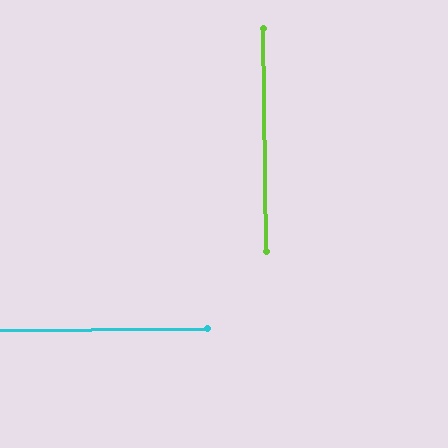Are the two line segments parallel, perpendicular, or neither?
Perpendicular — they meet at approximately 90°.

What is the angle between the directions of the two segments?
Approximately 90 degrees.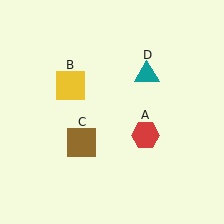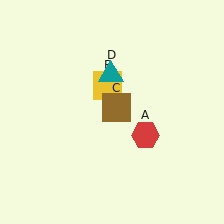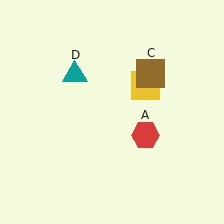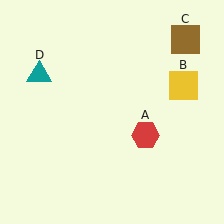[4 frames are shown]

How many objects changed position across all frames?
3 objects changed position: yellow square (object B), brown square (object C), teal triangle (object D).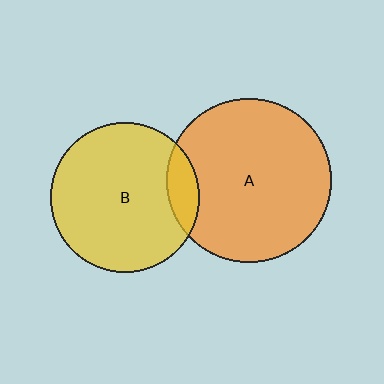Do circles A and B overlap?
Yes.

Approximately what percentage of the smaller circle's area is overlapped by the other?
Approximately 10%.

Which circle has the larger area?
Circle A (orange).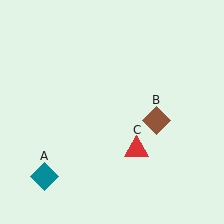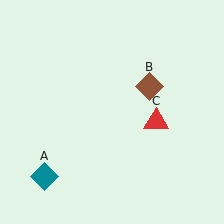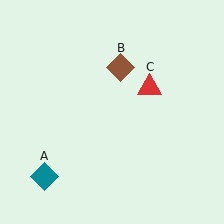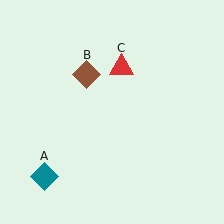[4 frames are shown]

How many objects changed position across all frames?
2 objects changed position: brown diamond (object B), red triangle (object C).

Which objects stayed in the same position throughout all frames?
Teal diamond (object A) remained stationary.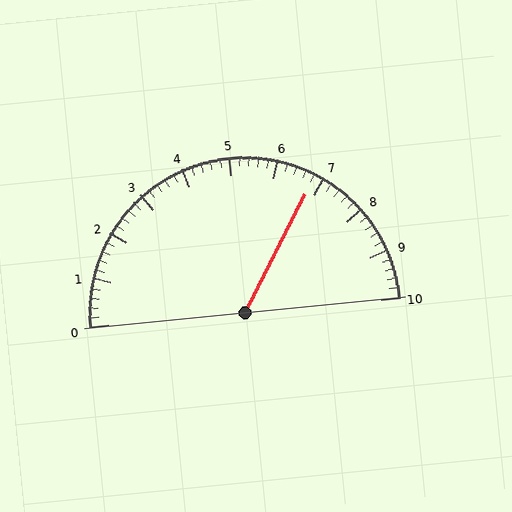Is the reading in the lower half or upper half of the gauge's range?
The reading is in the upper half of the range (0 to 10).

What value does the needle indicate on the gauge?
The needle indicates approximately 6.8.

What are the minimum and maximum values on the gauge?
The gauge ranges from 0 to 10.